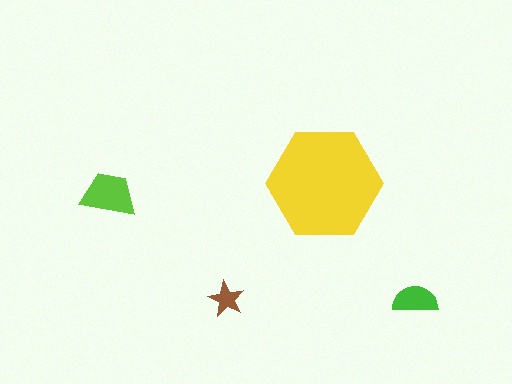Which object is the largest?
The yellow hexagon.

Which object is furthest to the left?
The lime trapezoid is leftmost.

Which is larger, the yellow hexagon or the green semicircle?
The yellow hexagon.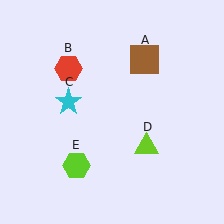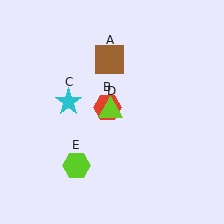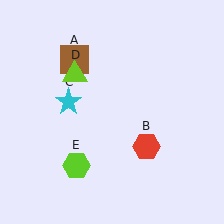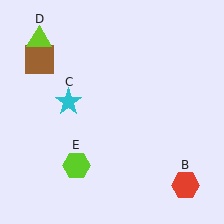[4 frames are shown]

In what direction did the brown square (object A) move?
The brown square (object A) moved left.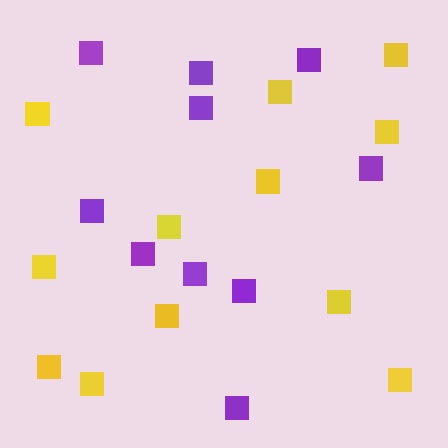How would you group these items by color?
There are 2 groups: one group of purple squares (10) and one group of yellow squares (12).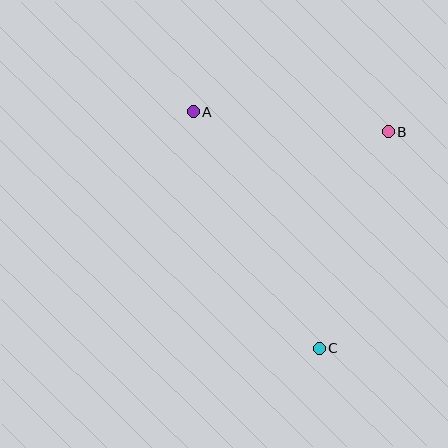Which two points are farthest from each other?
Points A and C are farthest from each other.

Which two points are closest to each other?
Points A and B are closest to each other.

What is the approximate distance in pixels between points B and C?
The distance between B and C is approximately 227 pixels.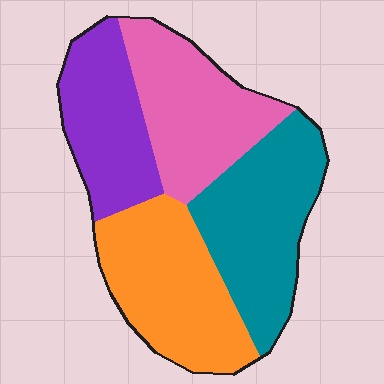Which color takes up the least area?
Purple, at roughly 20%.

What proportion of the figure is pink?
Pink covers 25% of the figure.